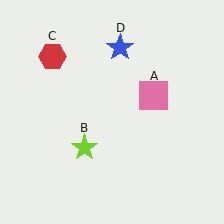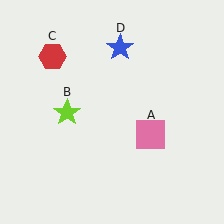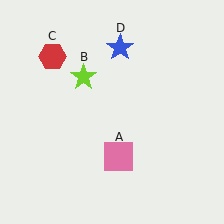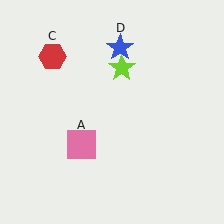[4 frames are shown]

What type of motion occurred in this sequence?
The pink square (object A), lime star (object B) rotated clockwise around the center of the scene.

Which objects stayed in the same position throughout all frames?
Red hexagon (object C) and blue star (object D) remained stationary.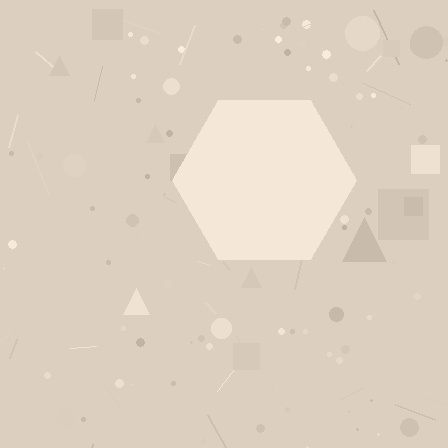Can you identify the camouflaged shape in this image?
The camouflaged shape is a hexagon.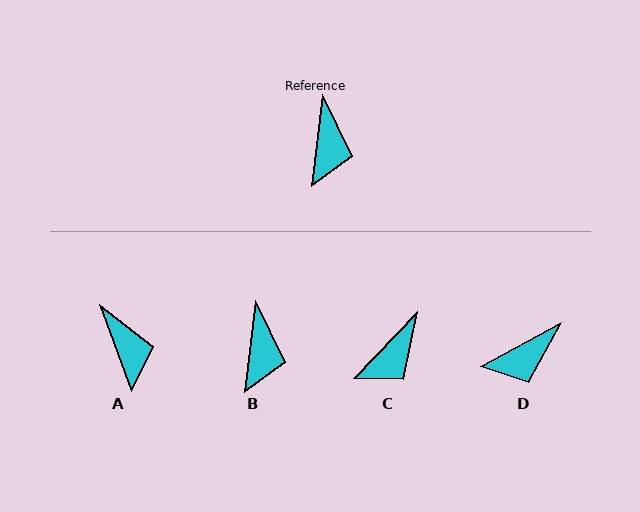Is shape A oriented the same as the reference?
No, it is off by about 27 degrees.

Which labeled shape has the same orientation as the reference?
B.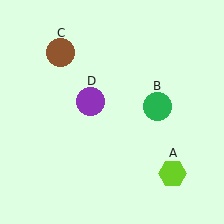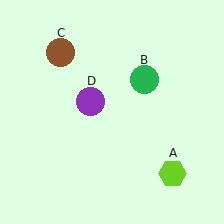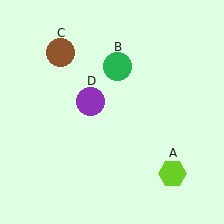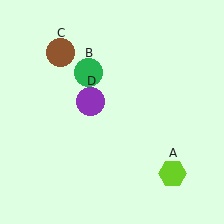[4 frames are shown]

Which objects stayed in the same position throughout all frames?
Lime hexagon (object A) and brown circle (object C) and purple circle (object D) remained stationary.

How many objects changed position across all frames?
1 object changed position: green circle (object B).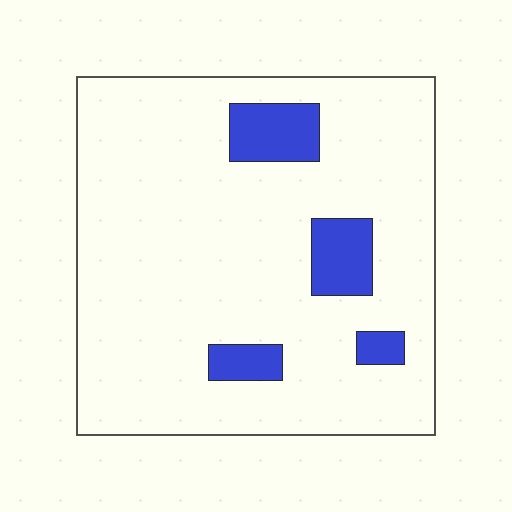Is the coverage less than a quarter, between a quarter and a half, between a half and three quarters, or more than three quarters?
Less than a quarter.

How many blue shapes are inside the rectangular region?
4.